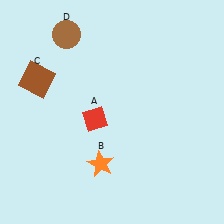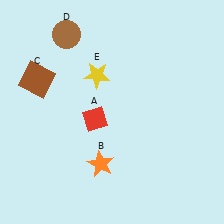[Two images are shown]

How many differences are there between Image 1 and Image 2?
There is 1 difference between the two images.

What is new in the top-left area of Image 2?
A yellow star (E) was added in the top-left area of Image 2.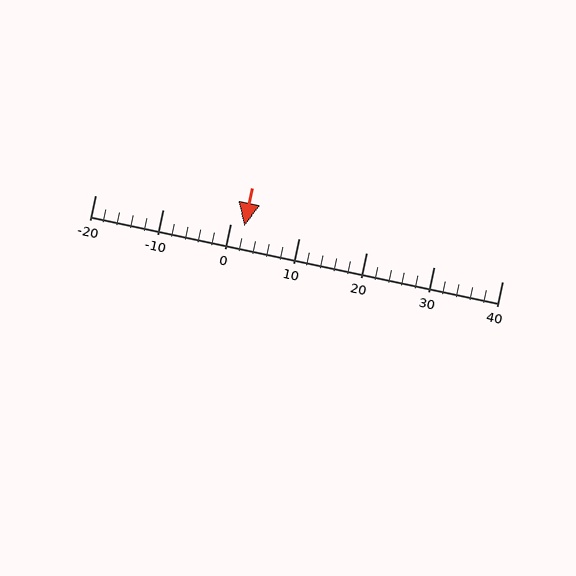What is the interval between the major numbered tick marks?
The major tick marks are spaced 10 units apart.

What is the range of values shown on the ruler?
The ruler shows values from -20 to 40.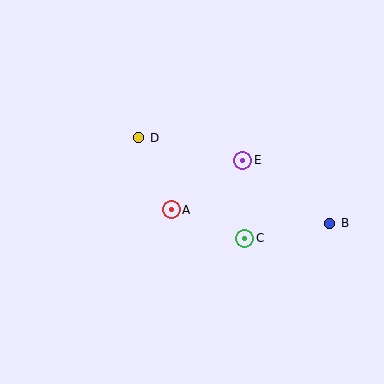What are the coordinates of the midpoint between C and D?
The midpoint between C and D is at (192, 188).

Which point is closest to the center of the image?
Point A at (171, 210) is closest to the center.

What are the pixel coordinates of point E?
Point E is at (243, 160).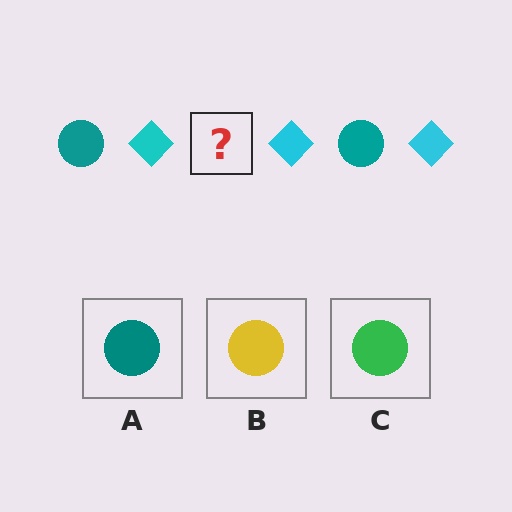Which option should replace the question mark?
Option A.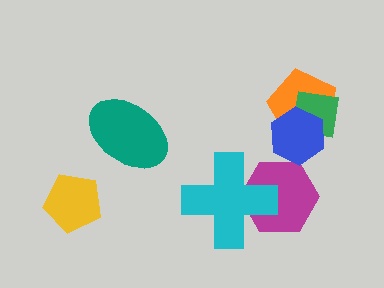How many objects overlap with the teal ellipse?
0 objects overlap with the teal ellipse.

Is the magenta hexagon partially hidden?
Yes, it is partially covered by another shape.